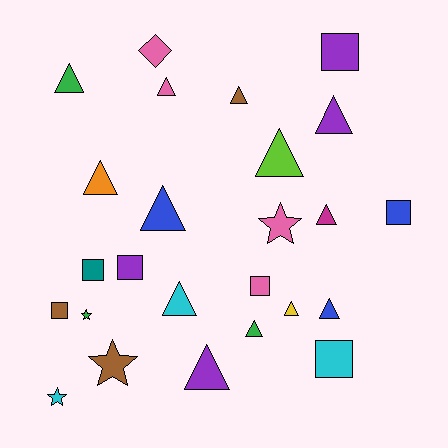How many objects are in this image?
There are 25 objects.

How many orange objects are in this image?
There is 1 orange object.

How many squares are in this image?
There are 7 squares.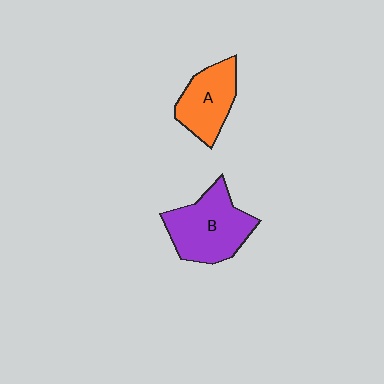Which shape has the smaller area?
Shape A (orange).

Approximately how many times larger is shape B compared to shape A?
Approximately 1.4 times.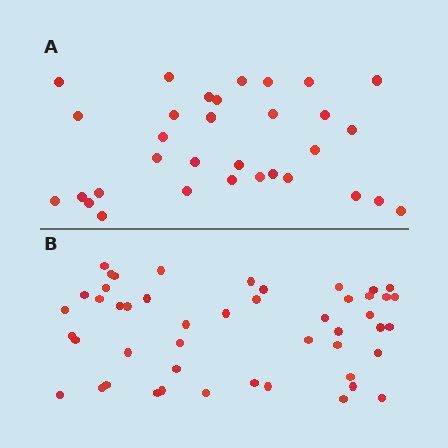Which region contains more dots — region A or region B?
Region B (the bottom region) has more dots.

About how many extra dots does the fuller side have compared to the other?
Region B has approximately 15 more dots than region A.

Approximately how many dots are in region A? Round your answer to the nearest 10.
About 30 dots. (The exact count is 32, which rounds to 30.)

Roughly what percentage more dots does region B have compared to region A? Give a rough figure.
About 50% more.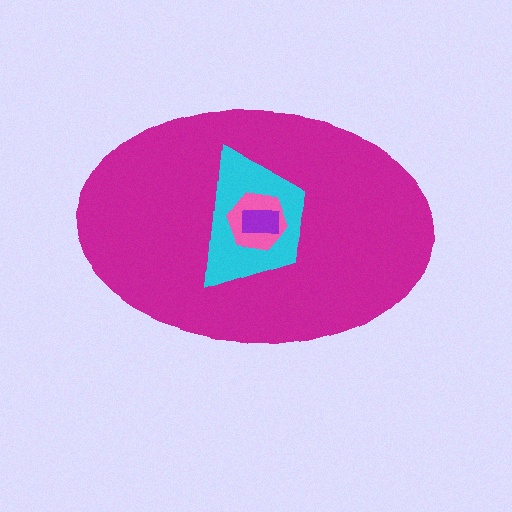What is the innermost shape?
The purple rectangle.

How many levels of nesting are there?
4.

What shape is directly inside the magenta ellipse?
The cyan trapezoid.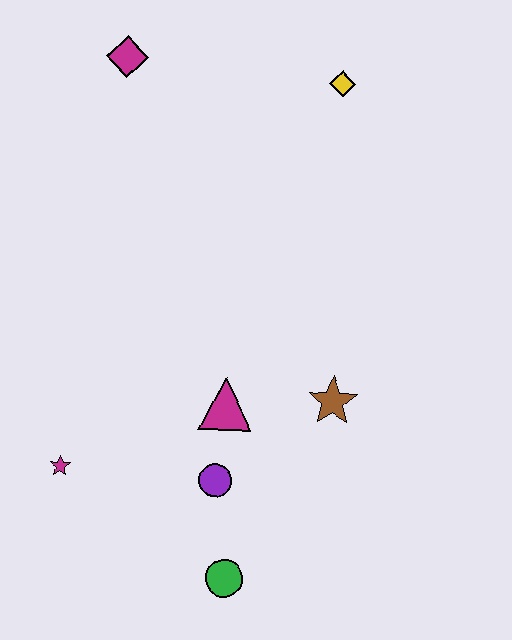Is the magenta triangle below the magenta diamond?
Yes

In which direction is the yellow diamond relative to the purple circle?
The yellow diamond is above the purple circle.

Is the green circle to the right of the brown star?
No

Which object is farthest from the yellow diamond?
The green circle is farthest from the yellow diamond.